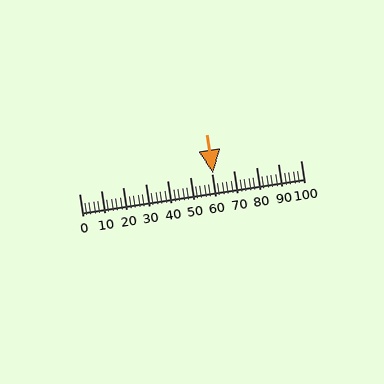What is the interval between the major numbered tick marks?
The major tick marks are spaced 10 units apart.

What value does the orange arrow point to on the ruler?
The orange arrow points to approximately 61.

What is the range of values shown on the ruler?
The ruler shows values from 0 to 100.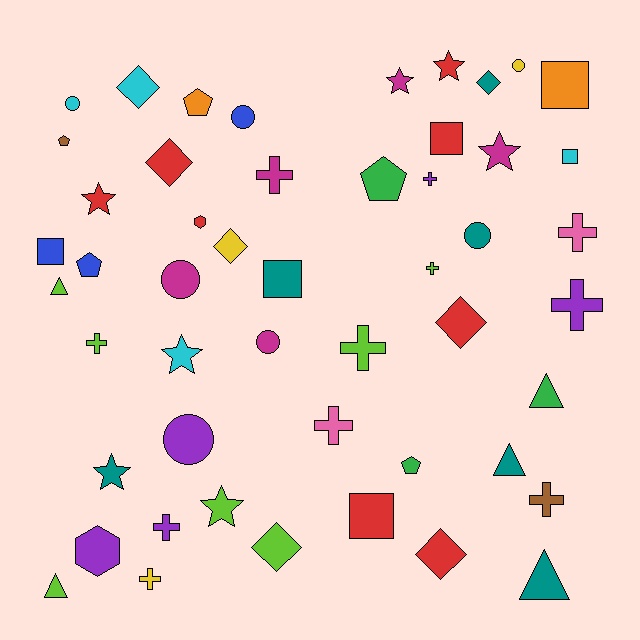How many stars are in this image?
There are 7 stars.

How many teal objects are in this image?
There are 6 teal objects.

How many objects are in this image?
There are 50 objects.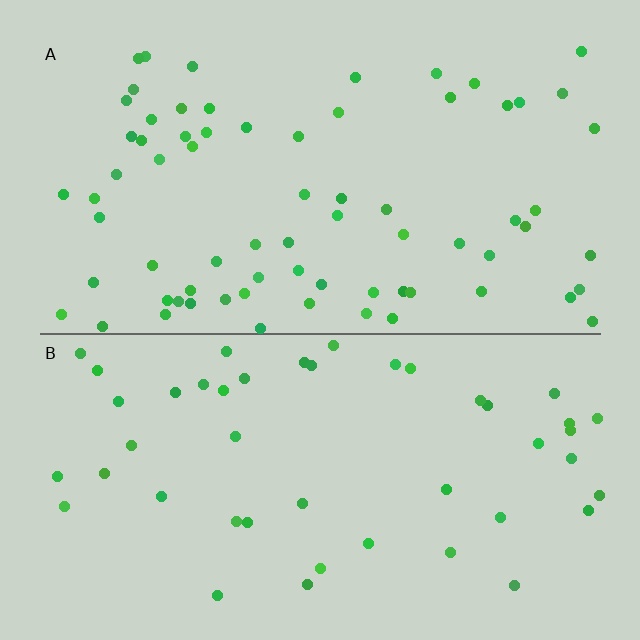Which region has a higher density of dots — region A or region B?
A (the top).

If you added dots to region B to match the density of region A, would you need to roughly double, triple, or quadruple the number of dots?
Approximately double.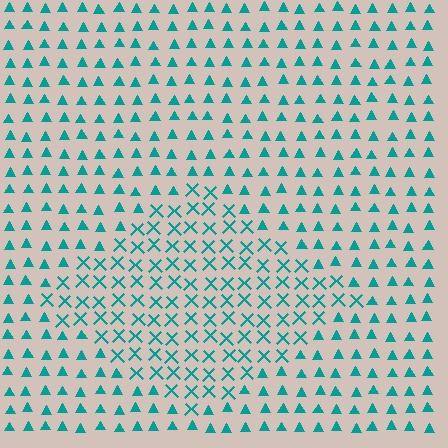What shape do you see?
I see a diamond.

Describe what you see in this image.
The image is filled with small teal elements arranged in a uniform grid. A diamond-shaped region contains X marks, while the surrounding area contains triangles. The boundary is defined purely by the change in element shape.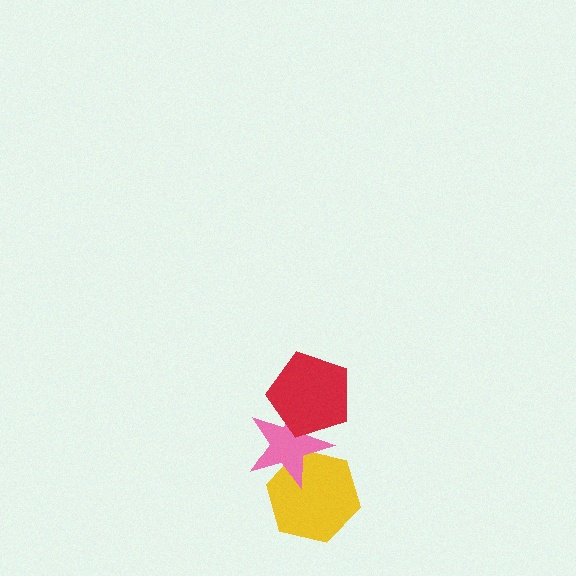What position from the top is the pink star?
The pink star is 2nd from the top.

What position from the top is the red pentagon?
The red pentagon is 1st from the top.